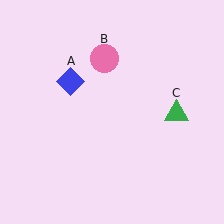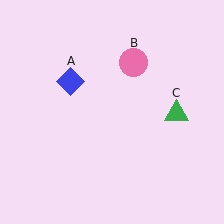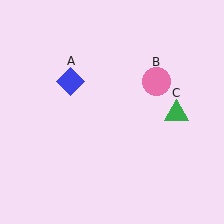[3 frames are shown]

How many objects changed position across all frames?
1 object changed position: pink circle (object B).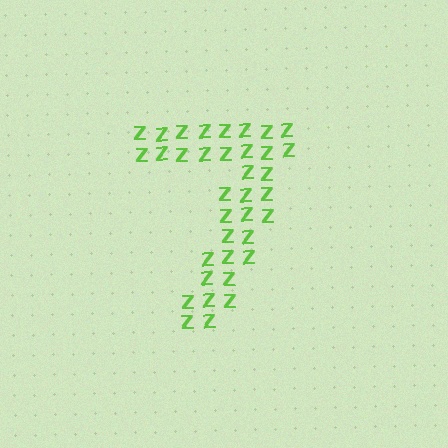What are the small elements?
The small elements are letter Z's.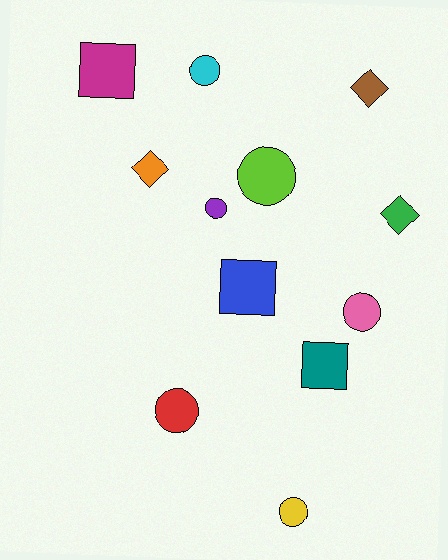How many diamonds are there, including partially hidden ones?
There are 3 diamonds.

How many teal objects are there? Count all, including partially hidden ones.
There is 1 teal object.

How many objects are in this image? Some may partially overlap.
There are 12 objects.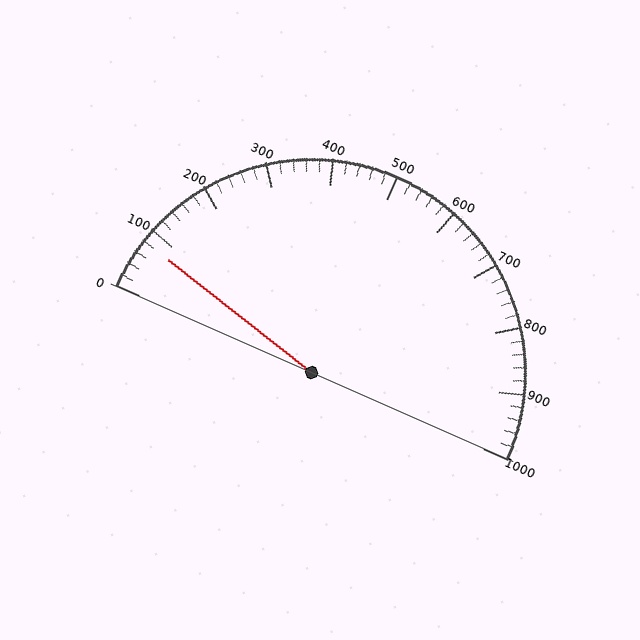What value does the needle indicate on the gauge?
The needle indicates approximately 80.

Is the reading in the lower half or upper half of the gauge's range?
The reading is in the lower half of the range (0 to 1000).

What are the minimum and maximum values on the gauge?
The gauge ranges from 0 to 1000.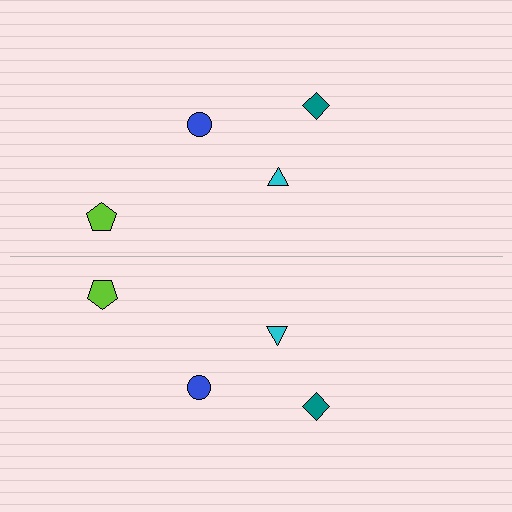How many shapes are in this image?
There are 8 shapes in this image.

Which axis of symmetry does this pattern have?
The pattern has a horizontal axis of symmetry running through the center of the image.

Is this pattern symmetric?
Yes, this pattern has bilateral (reflection) symmetry.